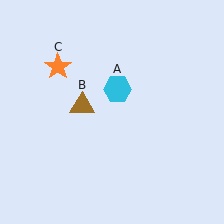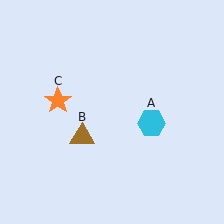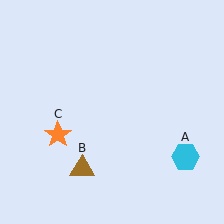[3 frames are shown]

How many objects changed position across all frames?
3 objects changed position: cyan hexagon (object A), brown triangle (object B), orange star (object C).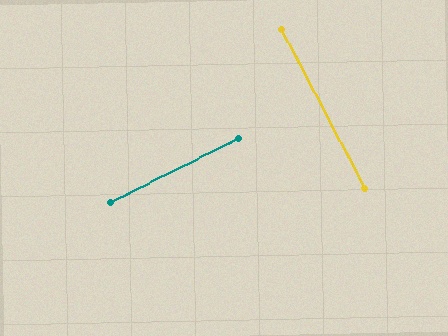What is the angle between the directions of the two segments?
Approximately 89 degrees.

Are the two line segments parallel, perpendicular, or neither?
Perpendicular — they meet at approximately 89°.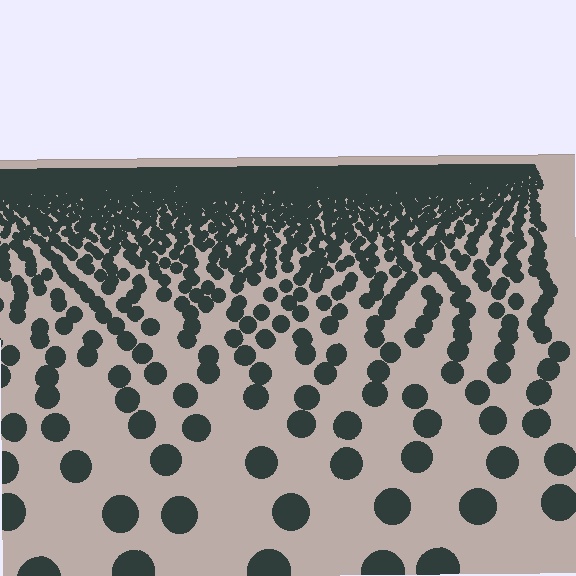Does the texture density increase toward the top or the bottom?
Density increases toward the top.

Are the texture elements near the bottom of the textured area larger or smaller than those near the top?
Larger. Near the bottom, elements are closer to the viewer and appear at a bigger on-screen size.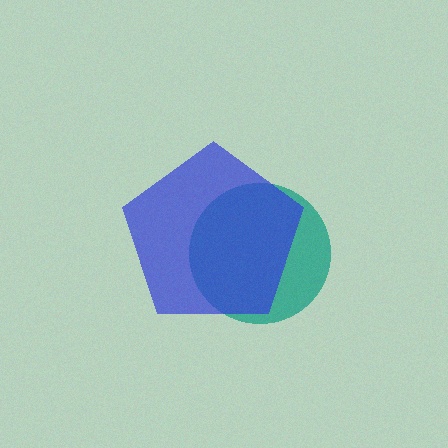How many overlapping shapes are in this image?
There are 2 overlapping shapes in the image.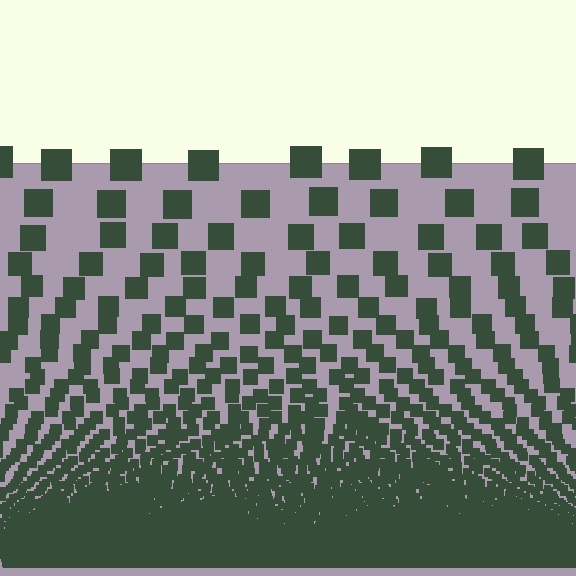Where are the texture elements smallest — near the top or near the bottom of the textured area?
Near the bottom.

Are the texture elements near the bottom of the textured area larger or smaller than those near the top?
Smaller. The gradient is inverted — elements near the bottom are smaller and denser.